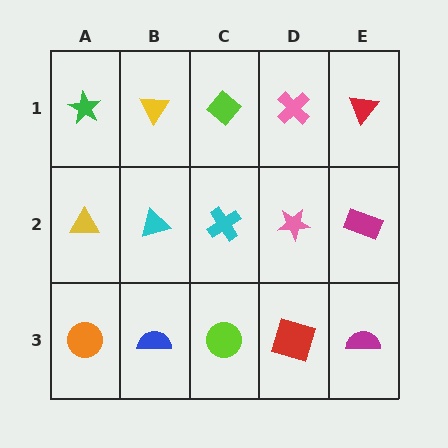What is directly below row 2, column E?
A magenta semicircle.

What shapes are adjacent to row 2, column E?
A red triangle (row 1, column E), a magenta semicircle (row 3, column E), a pink star (row 2, column D).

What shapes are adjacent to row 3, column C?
A cyan cross (row 2, column C), a blue semicircle (row 3, column B), a red square (row 3, column D).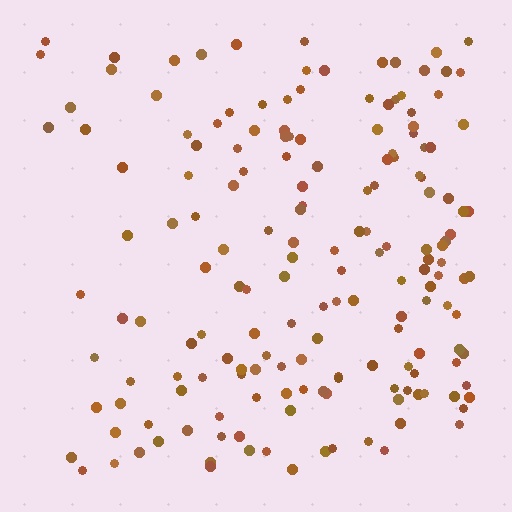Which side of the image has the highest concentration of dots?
The right.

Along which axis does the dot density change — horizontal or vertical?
Horizontal.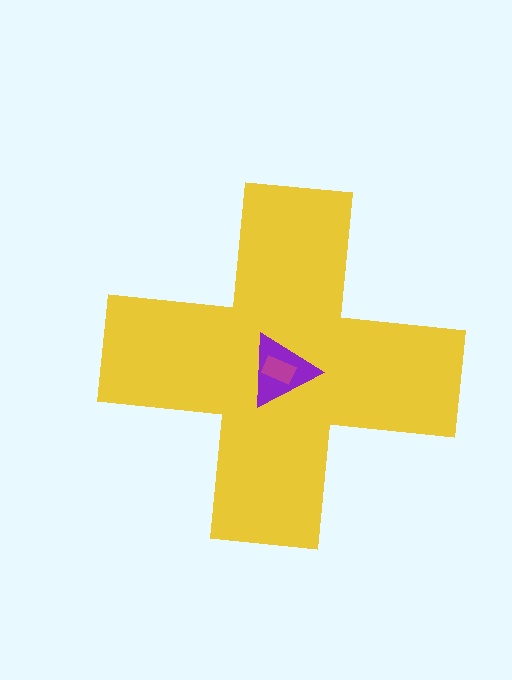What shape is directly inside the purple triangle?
The magenta rectangle.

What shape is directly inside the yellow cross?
The purple triangle.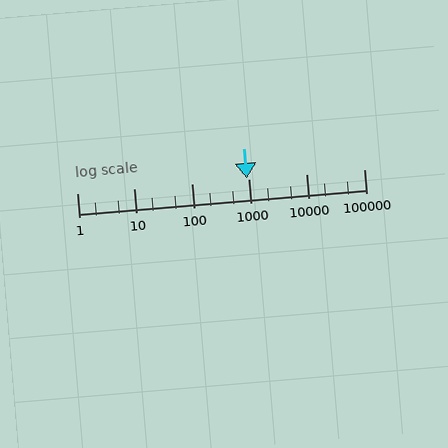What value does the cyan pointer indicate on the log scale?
The pointer indicates approximately 900.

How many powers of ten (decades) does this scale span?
The scale spans 5 decades, from 1 to 100000.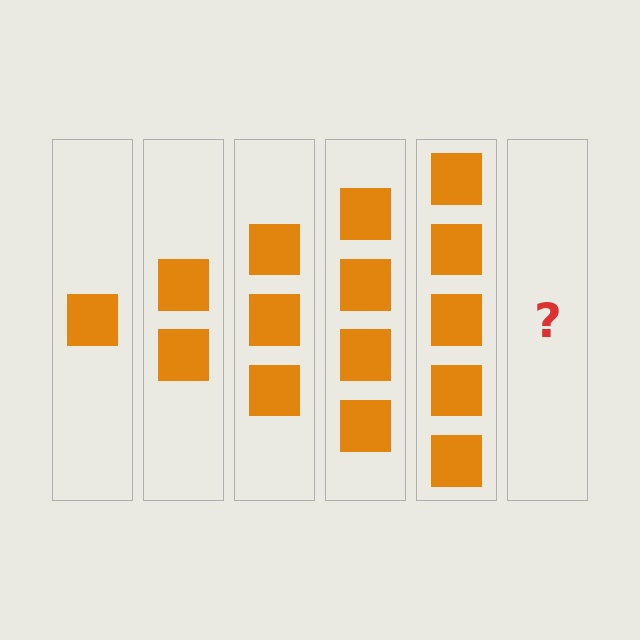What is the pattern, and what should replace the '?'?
The pattern is that each step adds one more square. The '?' should be 6 squares.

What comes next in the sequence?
The next element should be 6 squares.